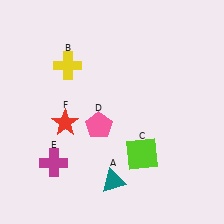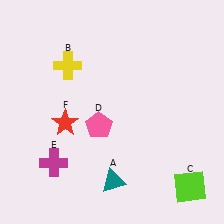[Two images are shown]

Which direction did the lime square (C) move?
The lime square (C) moved right.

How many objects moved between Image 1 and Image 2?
1 object moved between the two images.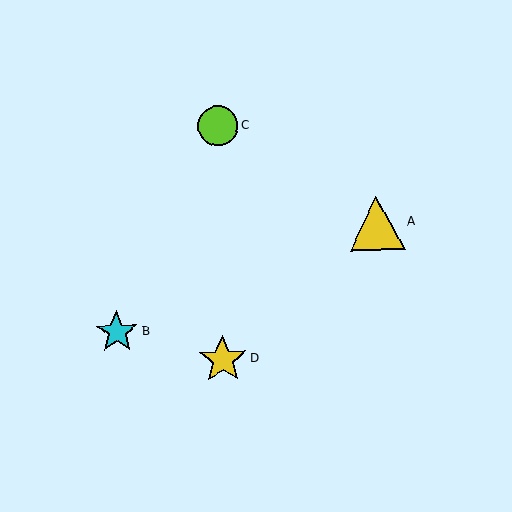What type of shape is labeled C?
Shape C is a lime circle.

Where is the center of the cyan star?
The center of the cyan star is at (117, 332).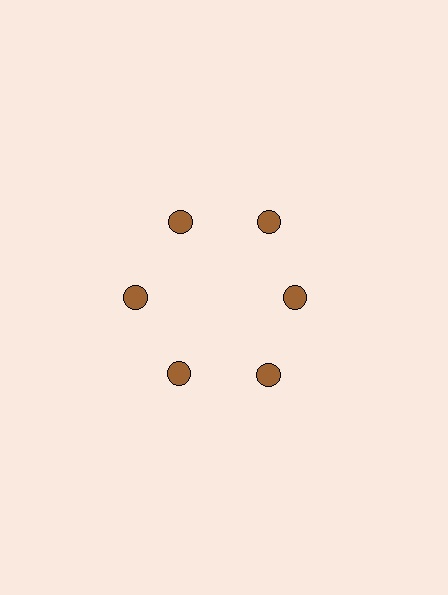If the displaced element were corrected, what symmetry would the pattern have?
It would have 6-fold rotational symmetry — the pattern would map onto itself every 60 degrees.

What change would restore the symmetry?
The symmetry would be restored by moving it outward, back onto the ring so that all 6 circles sit at equal angles and equal distance from the center.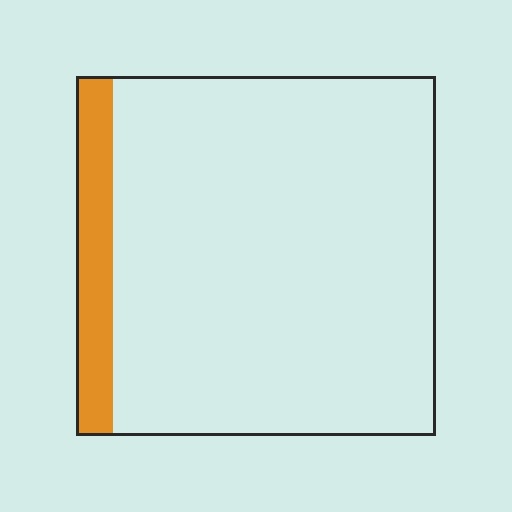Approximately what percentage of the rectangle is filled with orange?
Approximately 10%.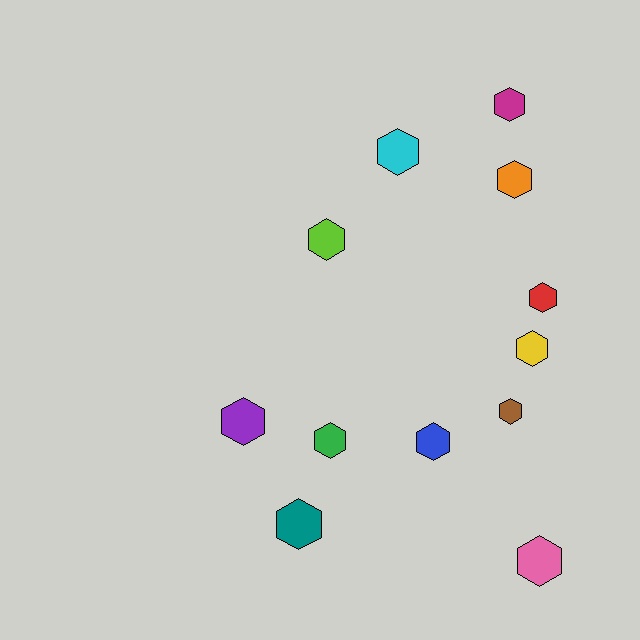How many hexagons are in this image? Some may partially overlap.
There are 12 hexagons.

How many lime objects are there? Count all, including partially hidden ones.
There is 1 lime object.